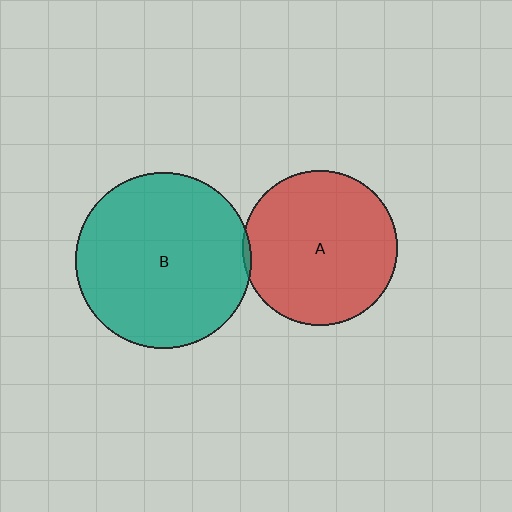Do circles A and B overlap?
Yes.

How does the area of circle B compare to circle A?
Approximately 1.3 times.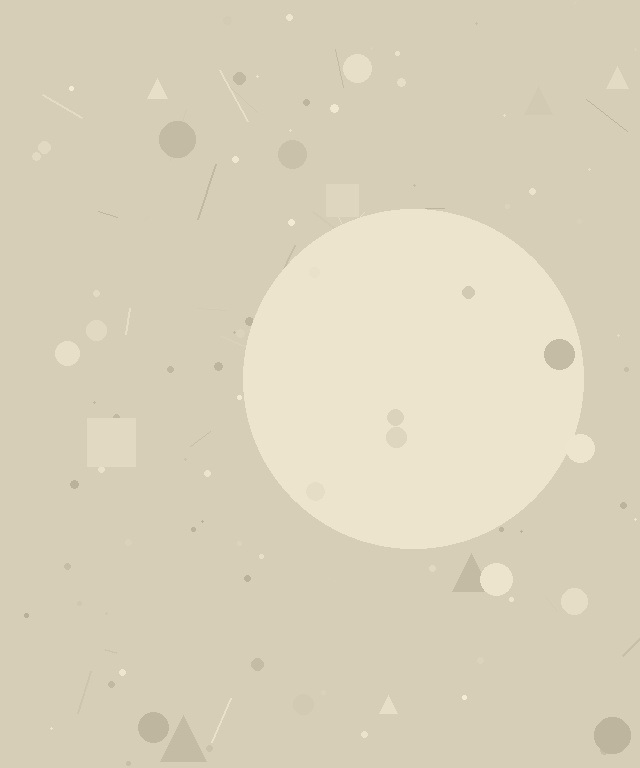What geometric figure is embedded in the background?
A circle is embedded in the background.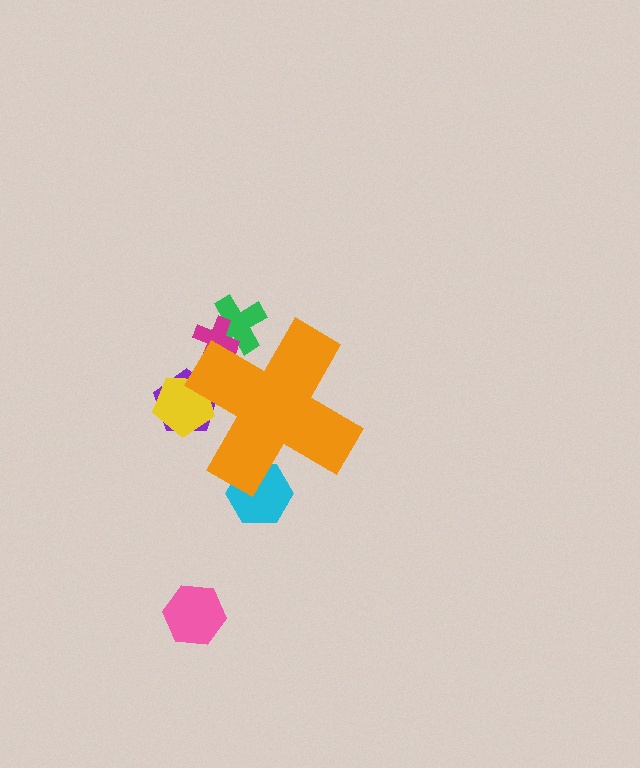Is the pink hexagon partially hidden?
No, the pink hexagon is fully visible.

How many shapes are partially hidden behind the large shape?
5 shapes are partially hidden.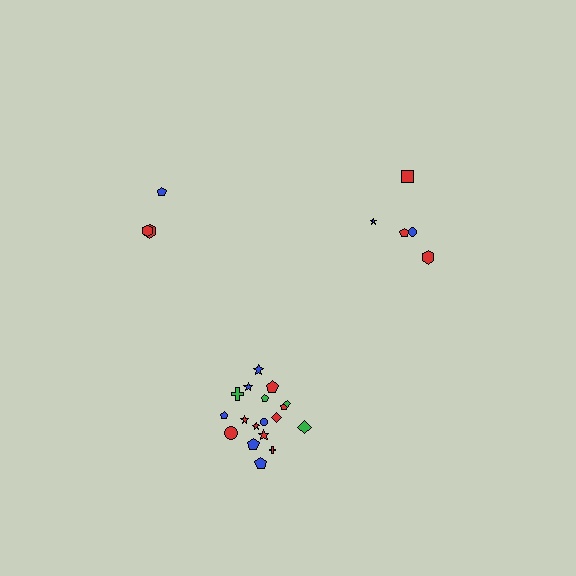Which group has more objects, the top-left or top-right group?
The top-right group.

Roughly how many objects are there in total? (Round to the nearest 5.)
Roughly 25 objects in total.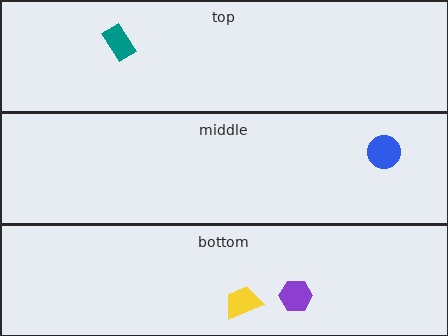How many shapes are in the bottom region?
2.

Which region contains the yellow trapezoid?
The bottom region.